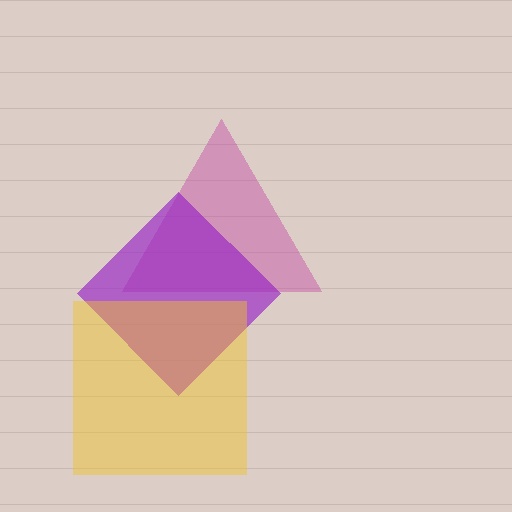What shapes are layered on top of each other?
The layered shapes are: a magenta triangle, a purple diamond, a yellow square.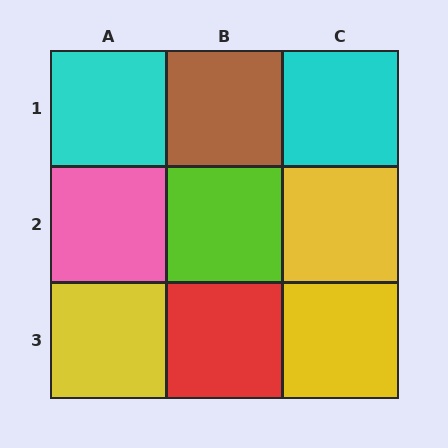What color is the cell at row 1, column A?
Cyan.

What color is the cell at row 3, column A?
Yellow.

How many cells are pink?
1 cell is pink.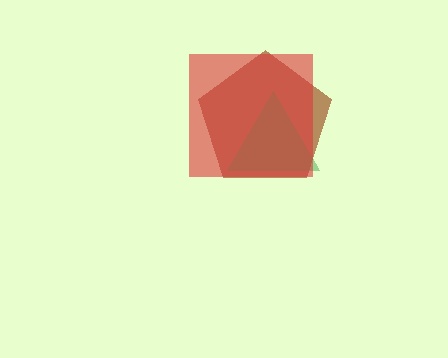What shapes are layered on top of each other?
The layered shapes are: a brown pentagon, a green triangle, a red square.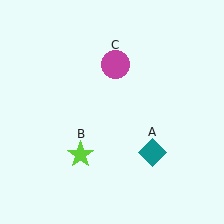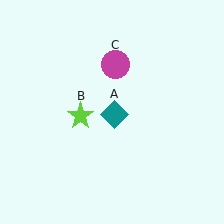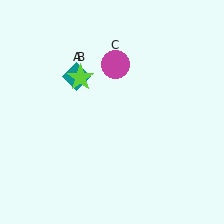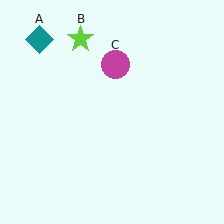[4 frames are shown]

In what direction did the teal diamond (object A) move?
The teal diamond (object A) moved up and to the left.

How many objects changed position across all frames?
2 objects changed position: teal diamond (object A), lime star (object B).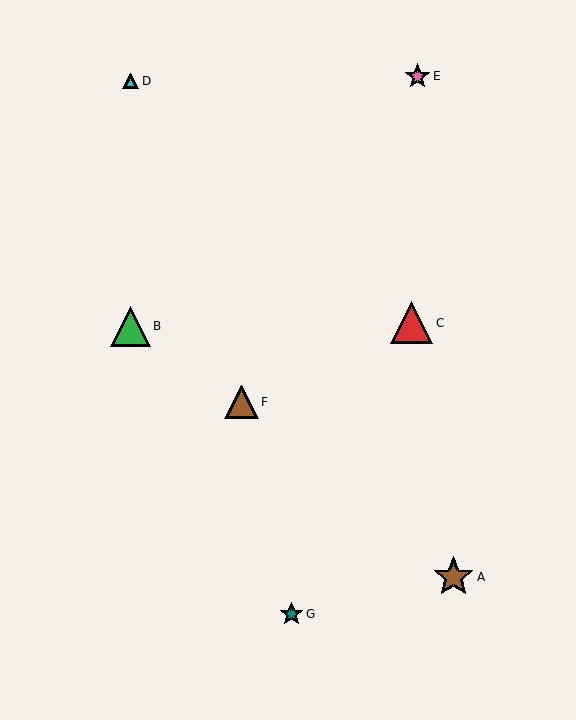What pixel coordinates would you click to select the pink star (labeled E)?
Click at (417, 77) to select the pink star E.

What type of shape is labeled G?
Shape G is a teal star.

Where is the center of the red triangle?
The center of the red triangle is at (412, 323).